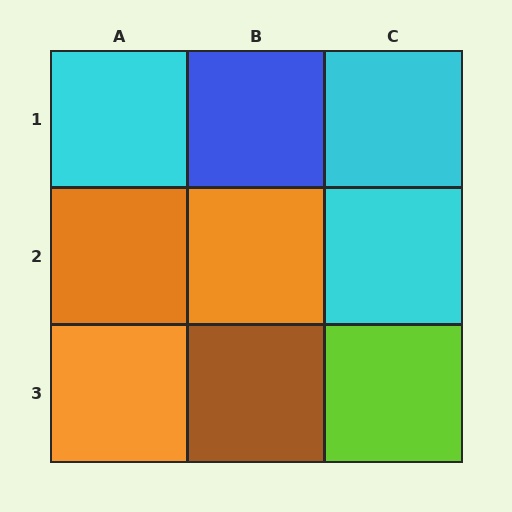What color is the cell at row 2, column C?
Cyan.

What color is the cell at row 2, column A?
Orange.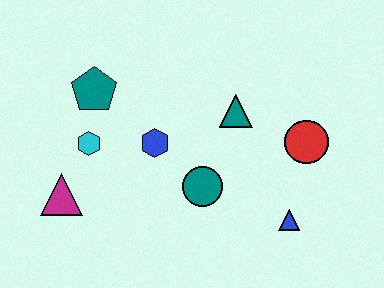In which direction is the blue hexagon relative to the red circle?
The blue hexagon is to the left of the red circle.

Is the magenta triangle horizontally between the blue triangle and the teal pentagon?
No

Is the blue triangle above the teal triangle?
No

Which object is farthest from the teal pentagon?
The blue triangle is farthest from the teal pentagon.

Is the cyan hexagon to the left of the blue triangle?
Yes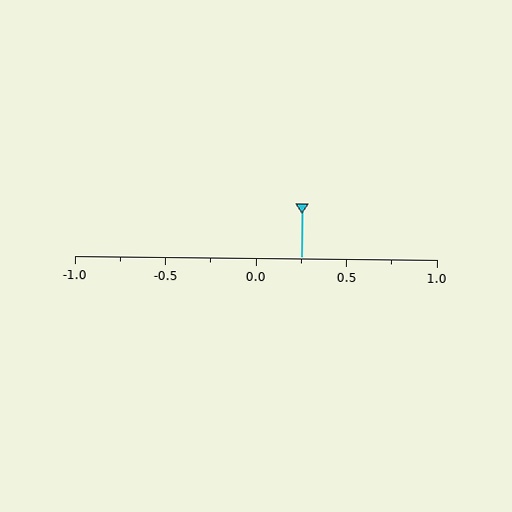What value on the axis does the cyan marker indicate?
The marker indicates approximately 0.25.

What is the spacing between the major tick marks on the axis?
The major ticks are spaced 0.5 apart.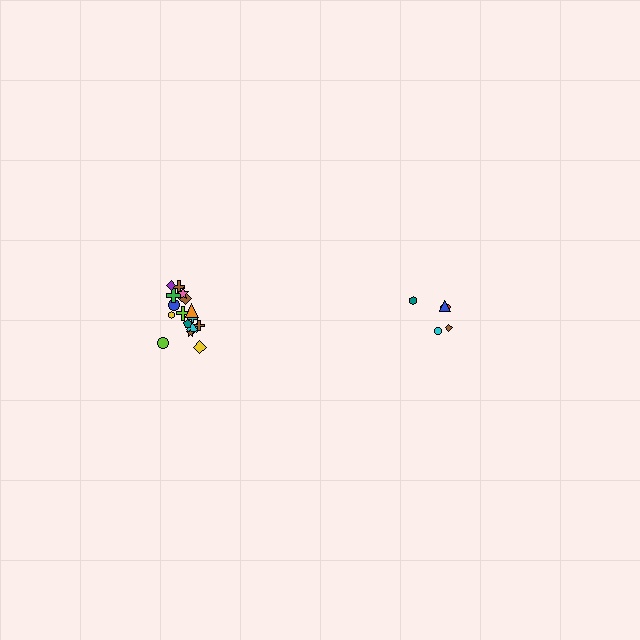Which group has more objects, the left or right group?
The left group.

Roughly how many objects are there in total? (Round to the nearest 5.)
Roughly 25 objects in total.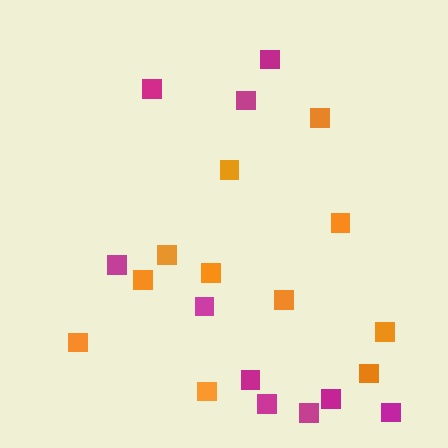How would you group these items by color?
There are 2 groups: one group of magenta squares (10) and one group of orange squares (11).